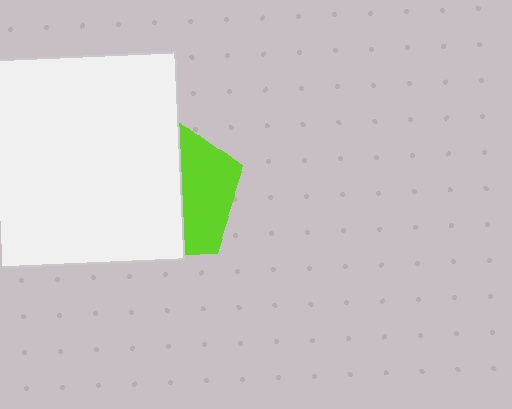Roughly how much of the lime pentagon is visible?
A small part of it is visible (roughly 37%).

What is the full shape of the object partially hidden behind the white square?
The partially hidden object is a lime pentagon.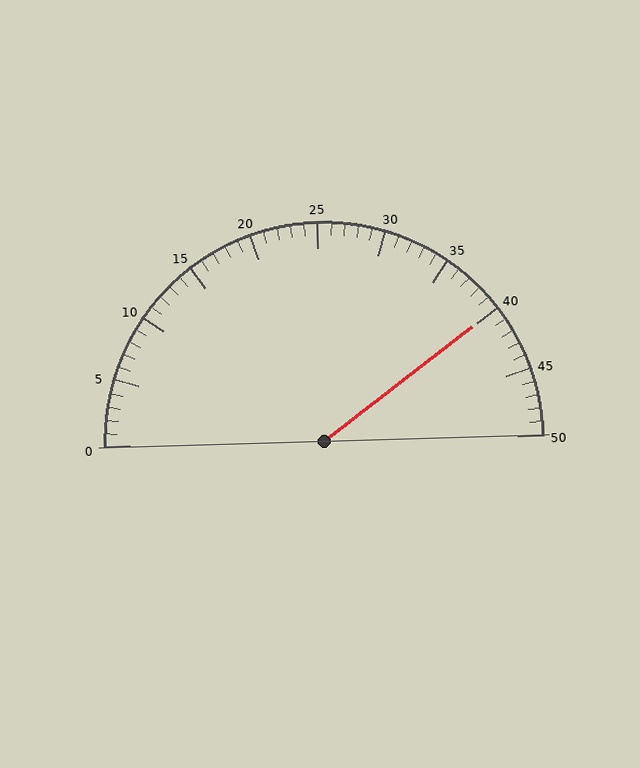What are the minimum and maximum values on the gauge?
The gauge ranges from 0 to 50.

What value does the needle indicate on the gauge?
The needle indicates approximately 40.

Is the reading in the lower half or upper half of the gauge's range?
The reading is in the upper half of the range (0 to 50).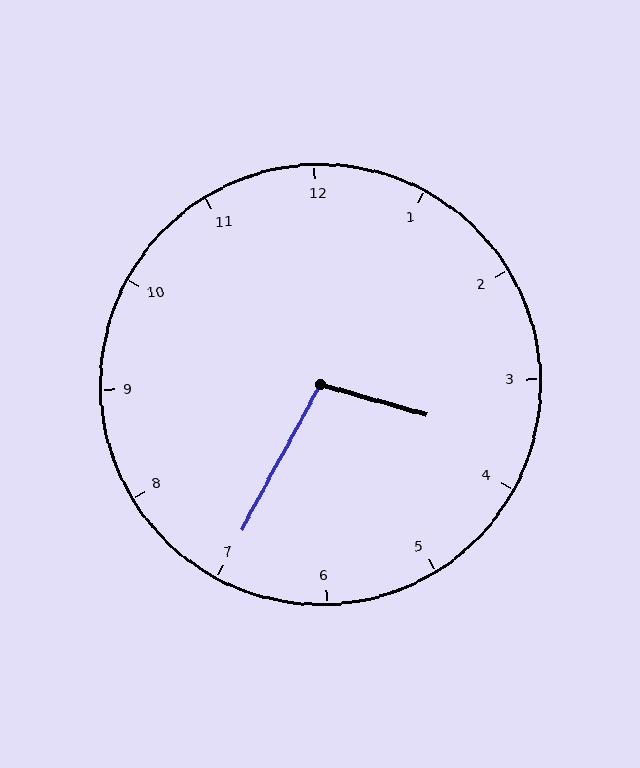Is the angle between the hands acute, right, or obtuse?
It is obtuse.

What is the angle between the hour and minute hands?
Approximately 102 degrees.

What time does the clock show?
3:35.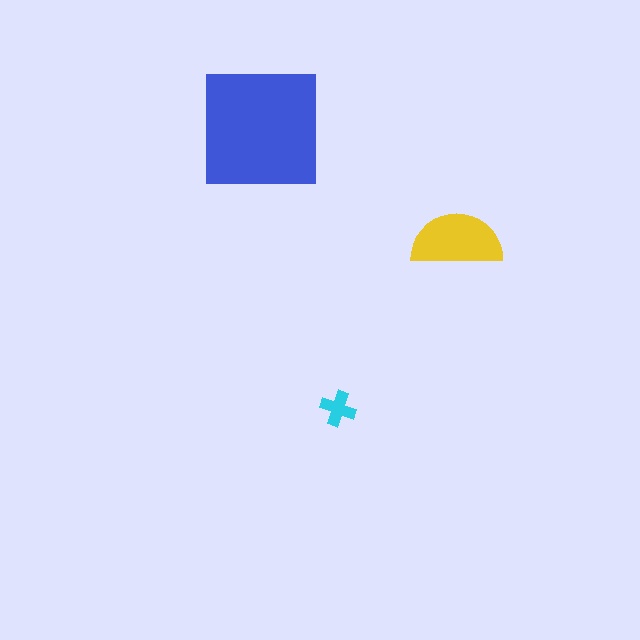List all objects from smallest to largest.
The cyan cross, the yellow semicircle, the blue square.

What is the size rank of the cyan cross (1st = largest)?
3rd.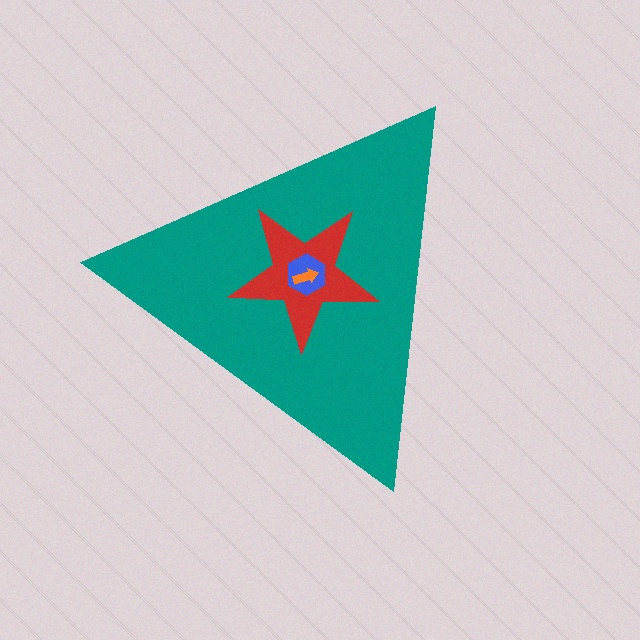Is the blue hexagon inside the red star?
Yes.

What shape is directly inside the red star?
The blue hexagon.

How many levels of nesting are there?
4.